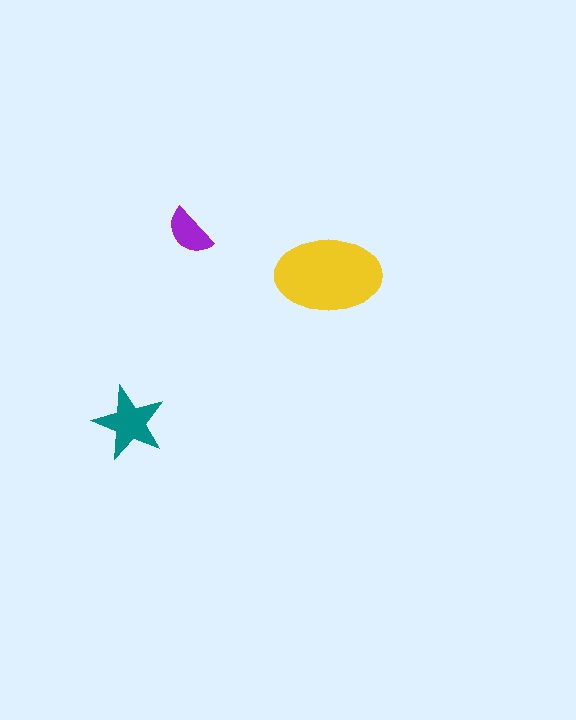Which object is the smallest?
The purple semicircle.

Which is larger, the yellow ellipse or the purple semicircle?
The yellow ellipse.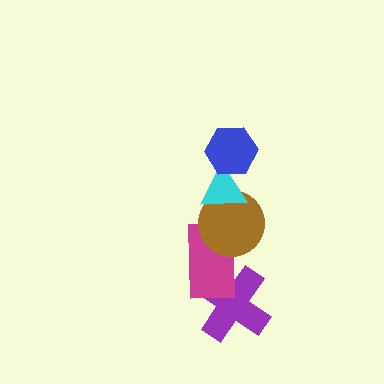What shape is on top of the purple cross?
The magenta rectangle is on top of the purple cross.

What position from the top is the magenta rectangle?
The magenta rectangle is 4th from the top.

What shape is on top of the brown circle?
The cyan triangle is on top of the brown circle.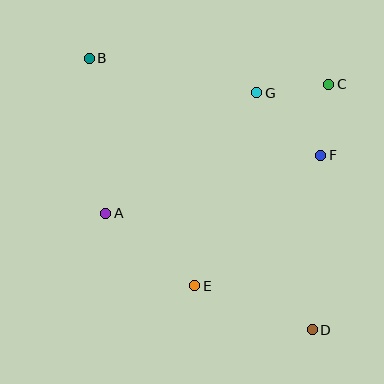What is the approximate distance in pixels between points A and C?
The distance between A and C is approximately 258 pixels.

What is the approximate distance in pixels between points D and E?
The distance between D and E is approximately 125 pixels.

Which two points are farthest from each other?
Points B and D are farthest from each other.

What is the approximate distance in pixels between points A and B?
The distance between A and B is approximately 156 pixels.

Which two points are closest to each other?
Points C and F are closest to each other.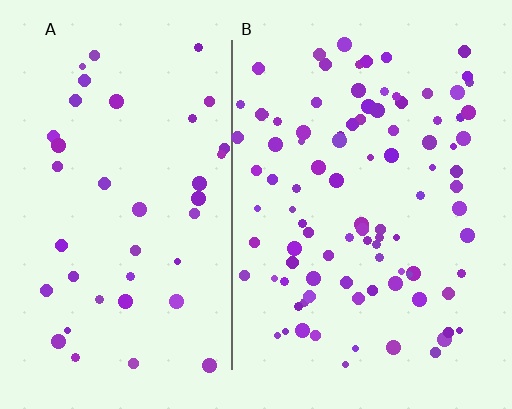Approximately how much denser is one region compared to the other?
Approximately 2.3× — region B over region A.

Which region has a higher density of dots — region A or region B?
B (the right).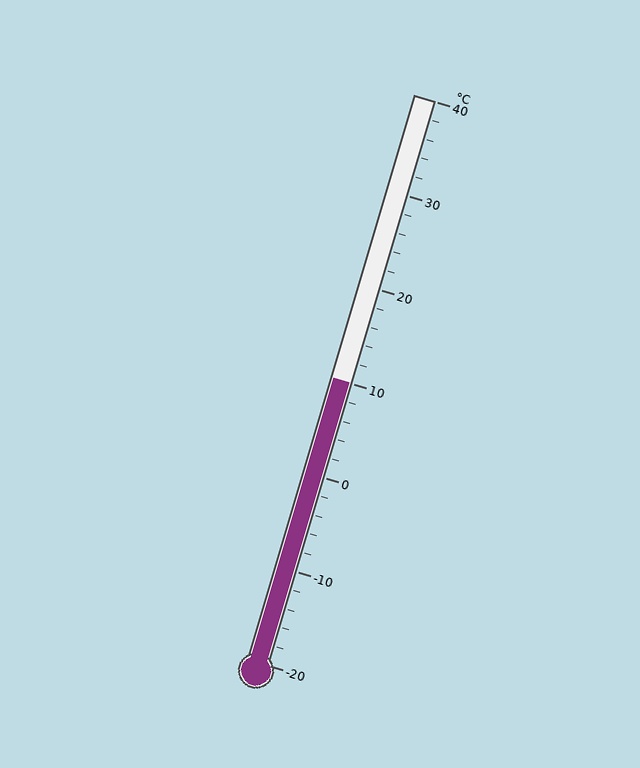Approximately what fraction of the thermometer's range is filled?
The thermometer is filled to approximately 50% of its range.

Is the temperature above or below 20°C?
The temperature is below 20°C.